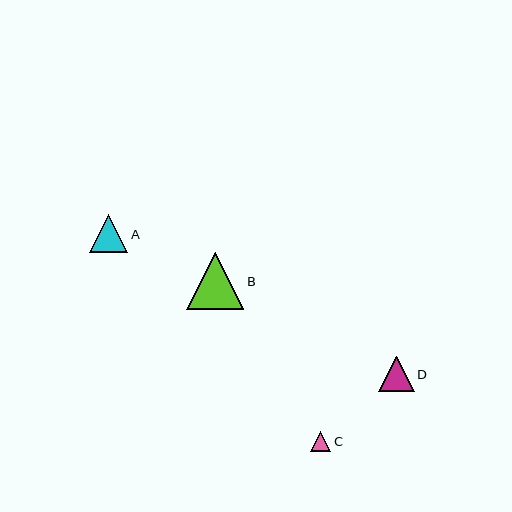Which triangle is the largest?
Triangle B is the largest with a size of approximately 57 pixels.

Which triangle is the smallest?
Triangle C is the smallest with a size of approximately 20 pixels.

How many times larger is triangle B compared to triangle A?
Triangle B is approximately 1.5 times the size of triangle A.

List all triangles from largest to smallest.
From largest to smallest: B, A, D, C.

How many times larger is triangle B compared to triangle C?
Triangle B is approximately 2.8 times the size of triangle C.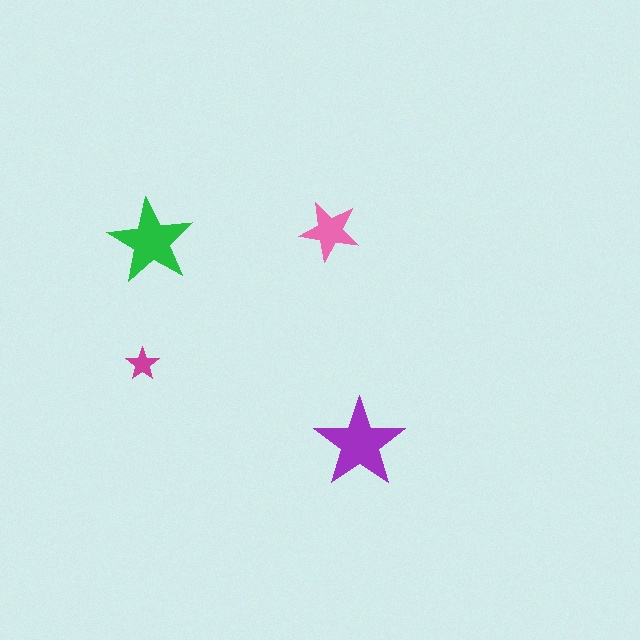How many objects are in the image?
There are 4 objects in the image.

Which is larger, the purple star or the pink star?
The purple one.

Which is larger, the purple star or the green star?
The purple one.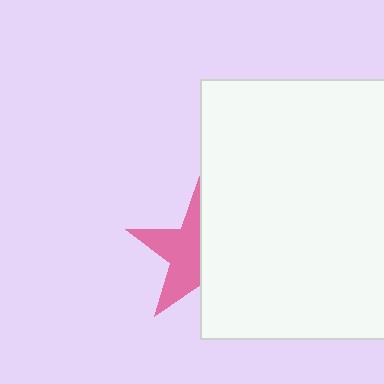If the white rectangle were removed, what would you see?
You would see the complete pink star.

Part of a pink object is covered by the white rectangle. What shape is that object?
It is a star.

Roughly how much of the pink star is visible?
About half of it is visible (roughly 49%).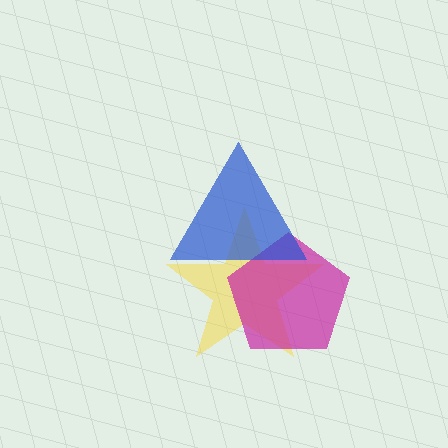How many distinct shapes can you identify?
There are 3 distinct shapes: a yellow star, a magenta pentagon, a blue triangle.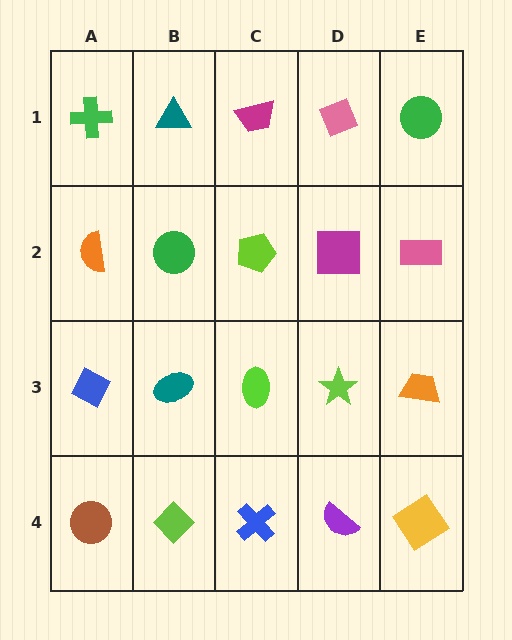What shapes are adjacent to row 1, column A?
An orange semicircle (row 2, column A), a teal triangle (row 1, column B).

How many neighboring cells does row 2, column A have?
3.